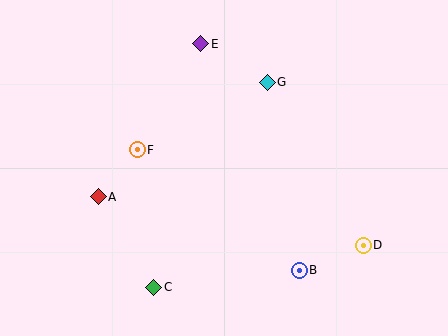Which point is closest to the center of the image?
Point F at (137, 150) is closest to the center.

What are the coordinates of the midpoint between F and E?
The midpoint between F and E is at (169, 97).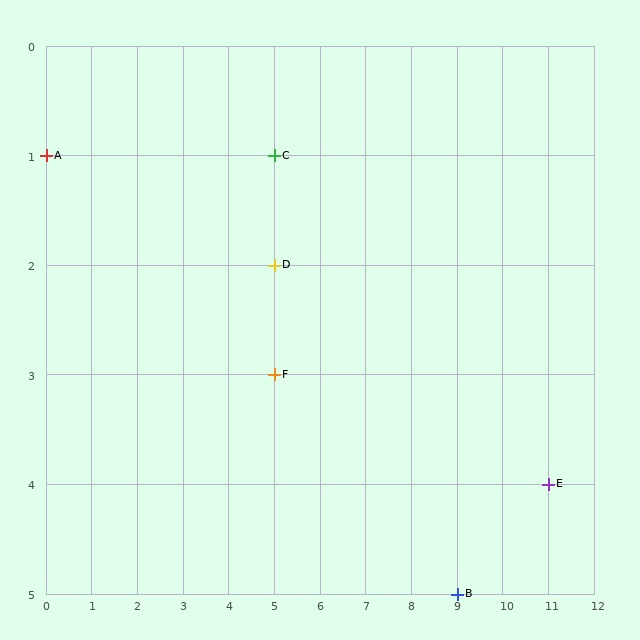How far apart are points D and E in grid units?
Points D and E are 6 columns and 2 rows apart (about 6.3 grid units diagonally).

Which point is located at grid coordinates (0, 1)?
Point A is at (0, 1).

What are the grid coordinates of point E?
Point E is at grid coordinates (11, 4).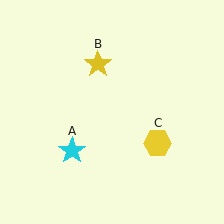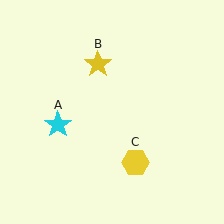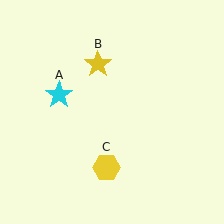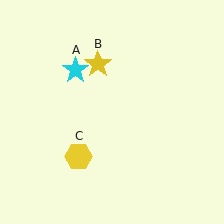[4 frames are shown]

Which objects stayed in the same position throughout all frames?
Yellow star (object B) remained stationary.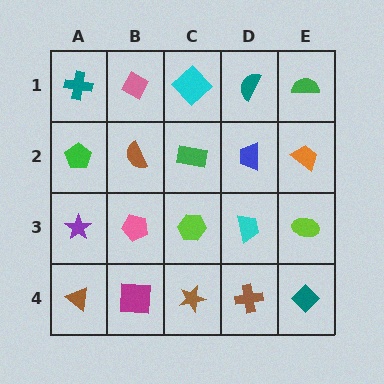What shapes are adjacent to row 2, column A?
A teal cross (row 1, column A), a purple star (row 3, column A), a brown semicircle (row 2, column B).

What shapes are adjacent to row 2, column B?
A pink diamond (row 1, column B), a pink pentagon (row 3, column B), a green pentagon (row 2, column A), a green rectangle (row 2, column C).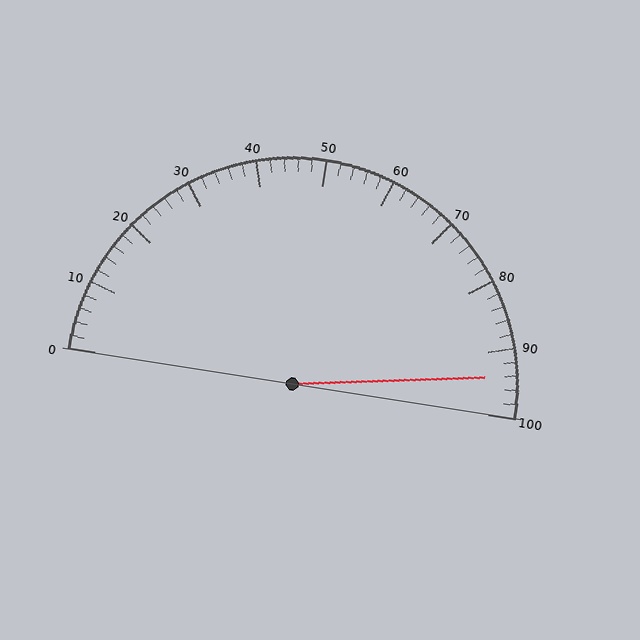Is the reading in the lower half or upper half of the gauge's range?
The reading is in the upper half of the range (0 to 100).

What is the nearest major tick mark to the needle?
The nearest major tick mark is 90.